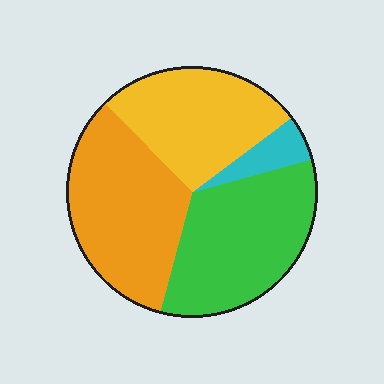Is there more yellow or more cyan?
Yellow.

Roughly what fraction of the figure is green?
Green takes up between a sixth and a third of the figure.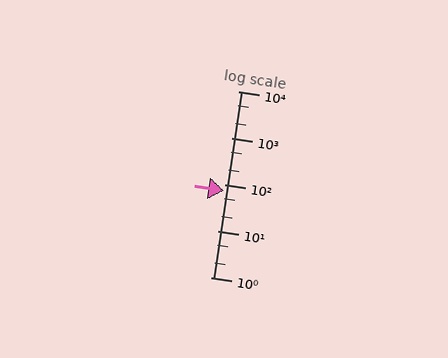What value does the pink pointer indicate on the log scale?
The pointer indicates approximately 74.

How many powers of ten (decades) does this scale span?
The scale spans 4 decades, from 1 to 10000.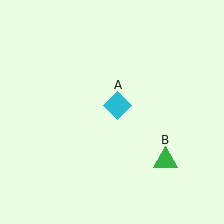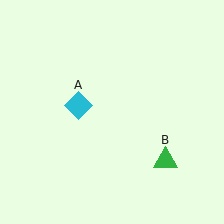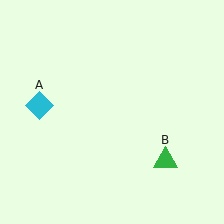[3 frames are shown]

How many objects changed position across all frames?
1 object changed position: cyan diamond (object A).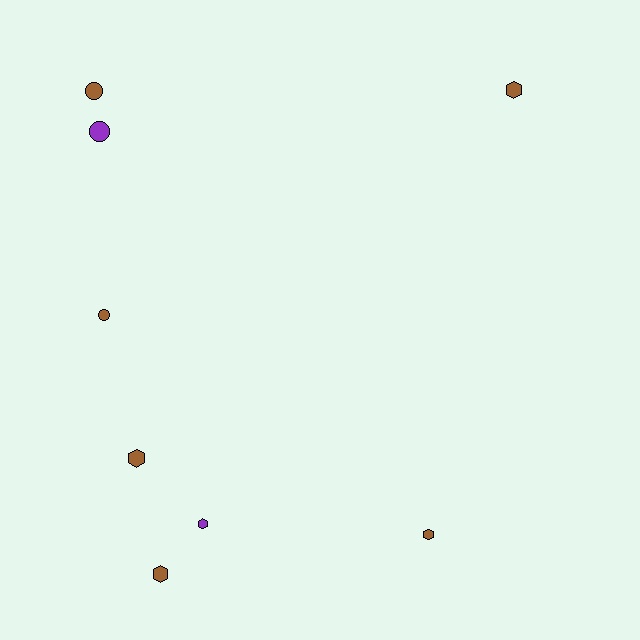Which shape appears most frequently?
Hexagon, with 5 objects.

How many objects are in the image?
There are 8 objects.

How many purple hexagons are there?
There is 1 purple hexagon.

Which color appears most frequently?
Brown, with 6 objects.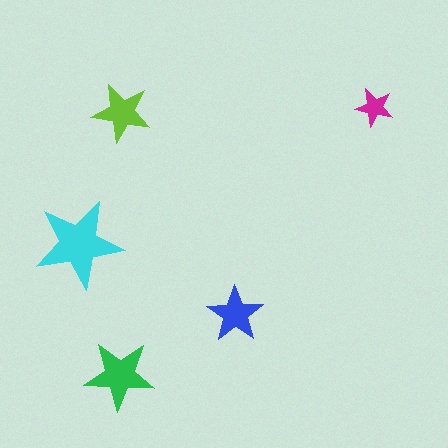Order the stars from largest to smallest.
the cyan one, the green one, the lime one, the blue one, the magenta one.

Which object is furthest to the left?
The cyan star is leftmost.